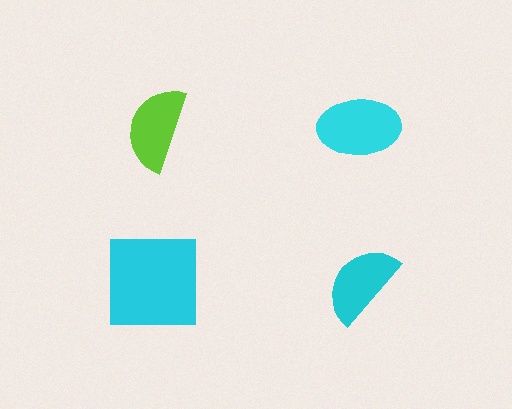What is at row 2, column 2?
A cyan semicircle.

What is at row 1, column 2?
A cyan ellipse.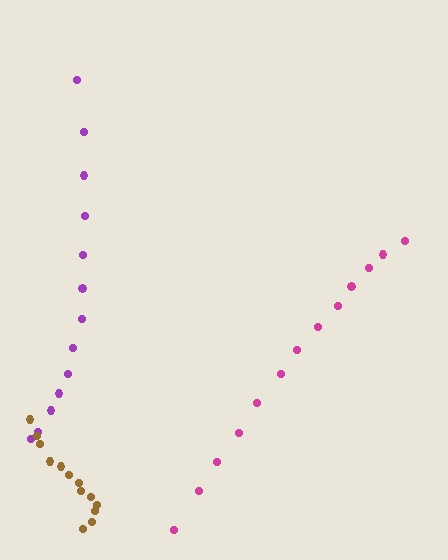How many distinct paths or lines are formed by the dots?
There are 3 distinct paths.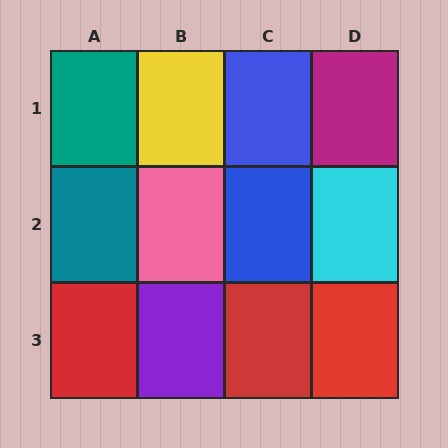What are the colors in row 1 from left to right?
Teal, yellow, blue, magenta.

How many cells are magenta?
1 cell is magenta.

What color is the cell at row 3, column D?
Red.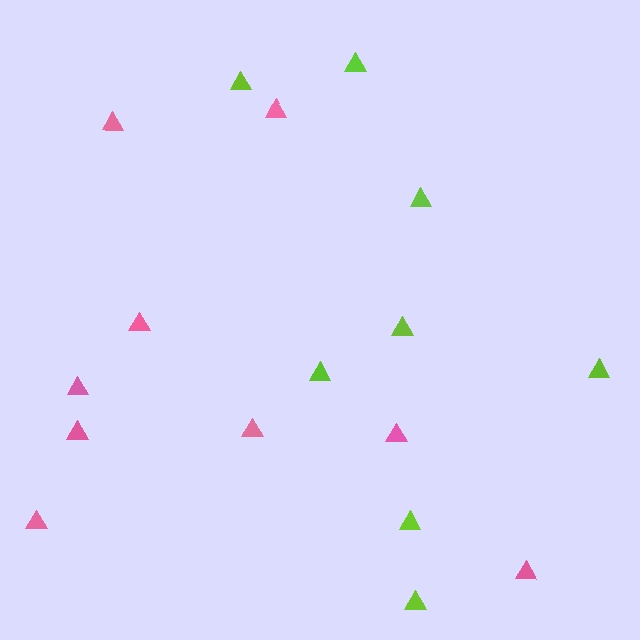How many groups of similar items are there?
There are 2 groups: one group of lime triangles (8) and one group of pink triangles (9).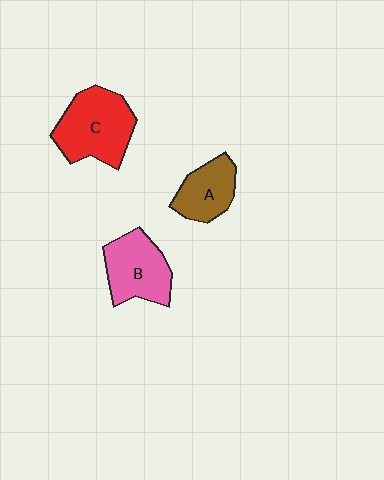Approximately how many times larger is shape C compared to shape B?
Approximately 1.2 times.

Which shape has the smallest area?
Shape A (brown).